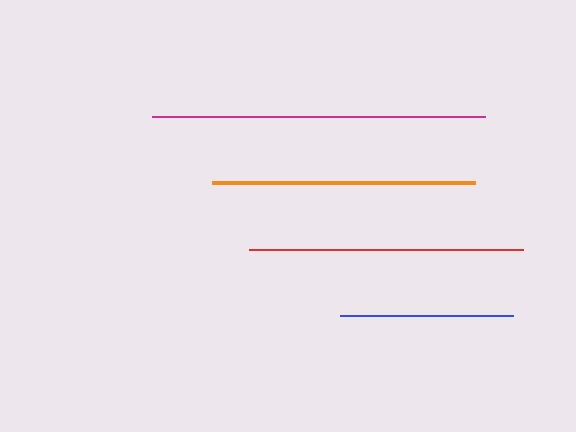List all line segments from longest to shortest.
From longest to shortest: magenta, red, orange, blue.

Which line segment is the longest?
The magenta line is the longest at approximately 333 pixels.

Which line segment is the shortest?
The blue line is the shortest at approximately 173 pixels.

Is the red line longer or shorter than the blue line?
The red line is longer than the blue line.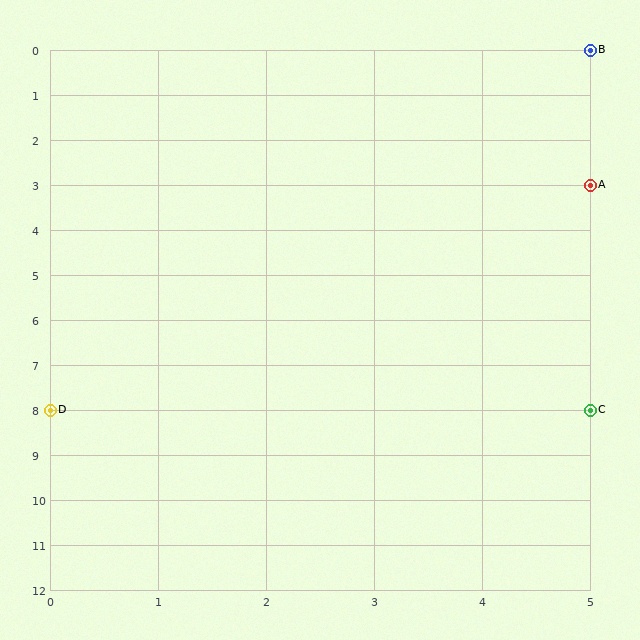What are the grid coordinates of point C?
Point C is at grid coordinates (5, 8).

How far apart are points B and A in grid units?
Points B and A are 3 rows apart.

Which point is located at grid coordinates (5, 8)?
Point C is at (5, 8).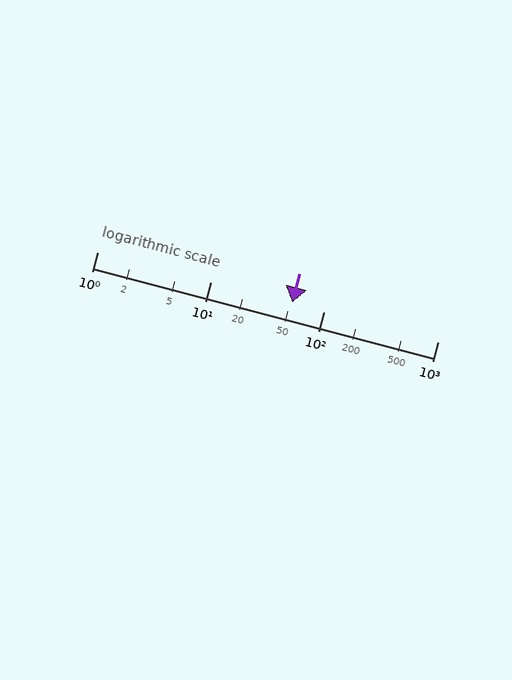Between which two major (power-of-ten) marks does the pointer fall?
The pointer is between 10 and 100.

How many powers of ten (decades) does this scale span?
The scale spans 3 decades, from 1 to 1000.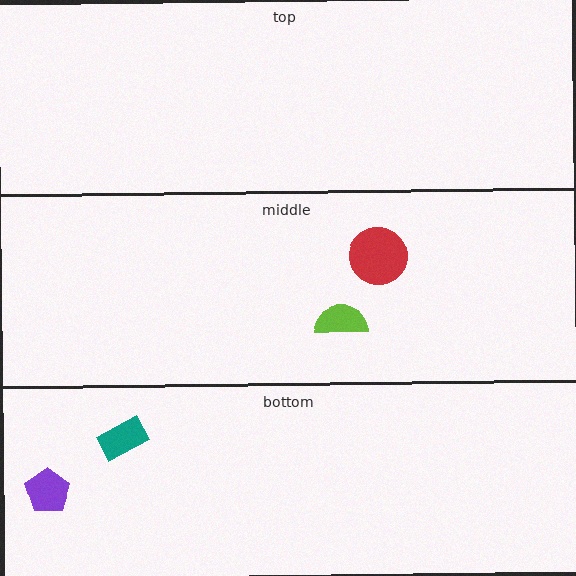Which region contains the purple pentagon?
The bottom region.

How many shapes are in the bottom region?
2.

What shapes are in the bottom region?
The purple pentagon, the teal rectangle.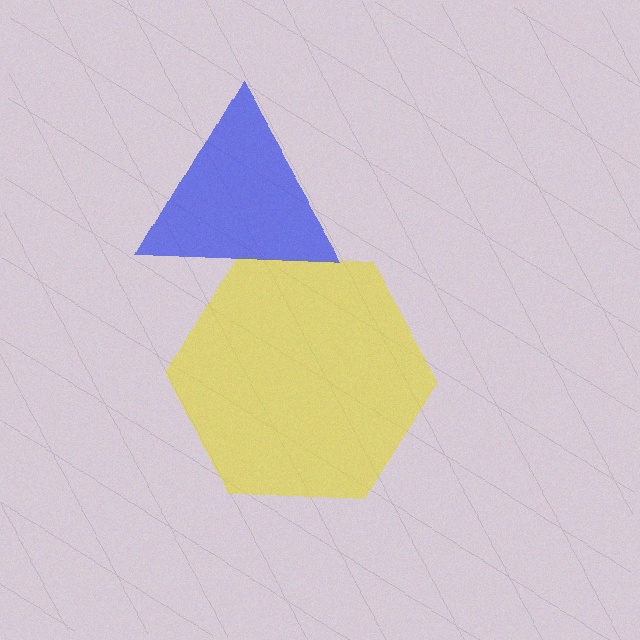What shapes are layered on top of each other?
The layered shapes are: a yellow hexagon, a blue triangle.